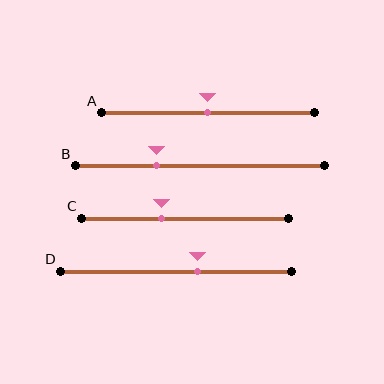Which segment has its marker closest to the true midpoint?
Segment A has its marker closest to the true midpoint.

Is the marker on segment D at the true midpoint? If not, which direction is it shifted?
No, the marker on segment D is shifted to the right by about 9% of the segment length.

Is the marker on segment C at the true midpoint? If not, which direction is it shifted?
No, the marker on segment C is shifted to the left by about 11% of the segment length.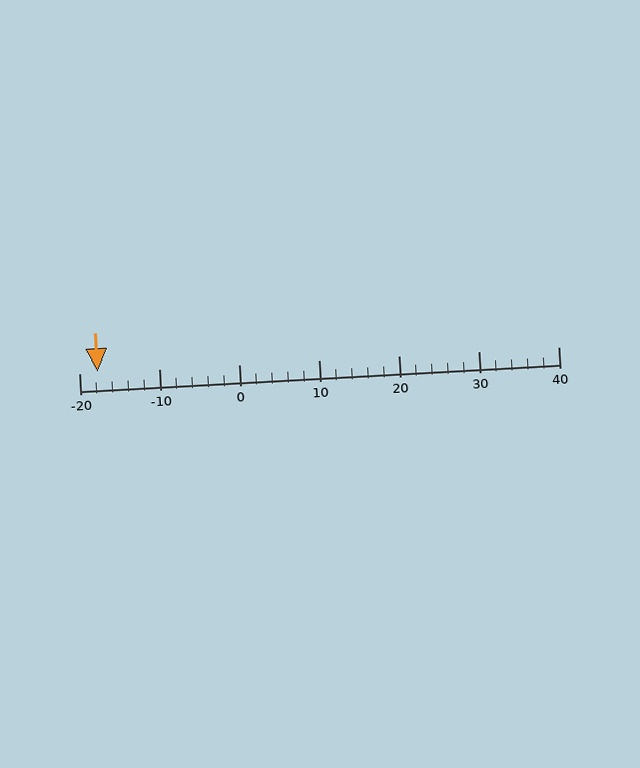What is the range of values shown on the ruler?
The ruler shows values from -20 to 40.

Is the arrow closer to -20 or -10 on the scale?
The arrow is closer to -20.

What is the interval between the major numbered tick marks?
The major tick marks are spaced 10 units apart.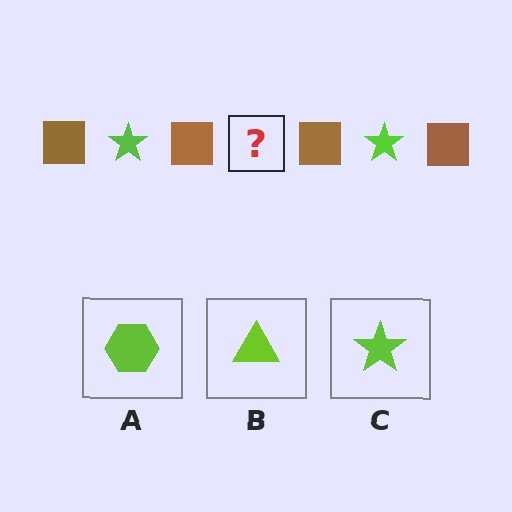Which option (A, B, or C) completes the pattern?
C.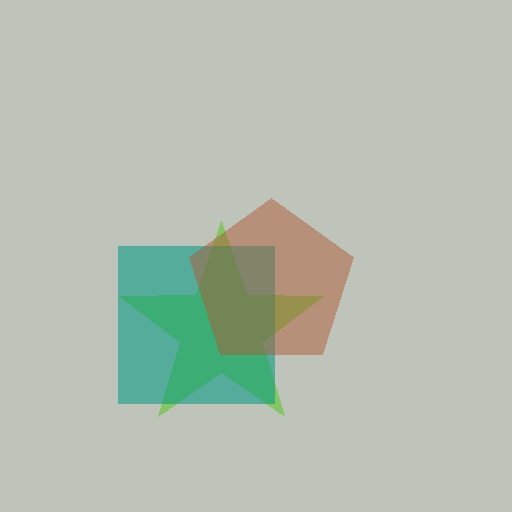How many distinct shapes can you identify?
There are 3 distinct shapes: a lime star, a teal square, a brown pentagon.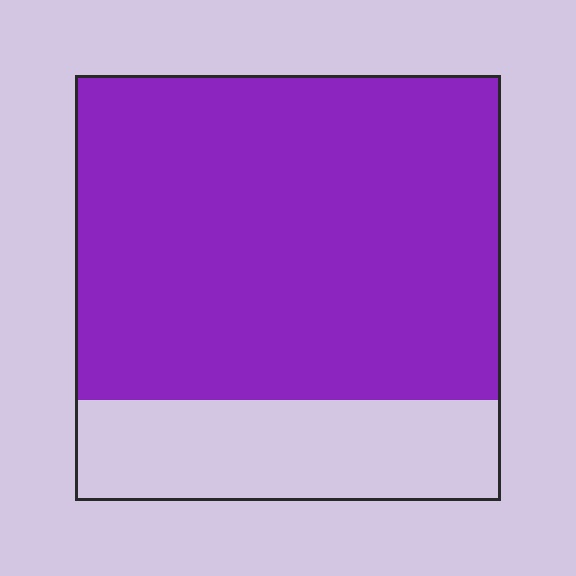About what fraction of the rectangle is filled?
About three quarters (3/4).